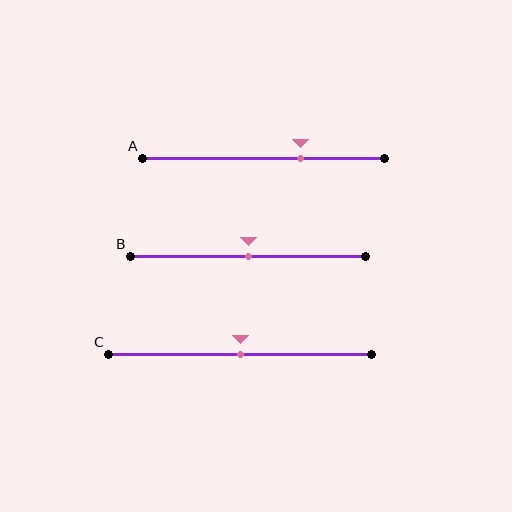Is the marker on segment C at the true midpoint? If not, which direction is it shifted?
Yes, the marker on segment C is at the true midpoint.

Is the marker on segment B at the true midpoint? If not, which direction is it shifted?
Yes, the marker on segment B is at the true midpoint.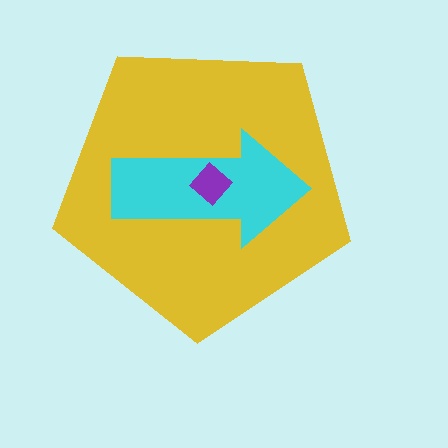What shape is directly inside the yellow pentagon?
The cyan arrow.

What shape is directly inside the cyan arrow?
The purple diamond.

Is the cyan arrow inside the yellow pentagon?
Yes.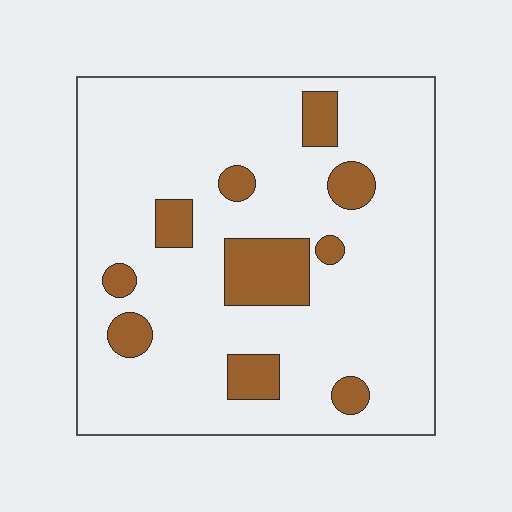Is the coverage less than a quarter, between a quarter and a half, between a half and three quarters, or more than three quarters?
Less than a quarter.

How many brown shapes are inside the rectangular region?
10.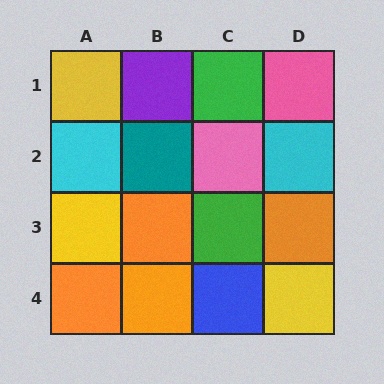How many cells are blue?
1 cell is blue.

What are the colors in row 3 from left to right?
Yellow, orange, green, orange.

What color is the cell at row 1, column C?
Green.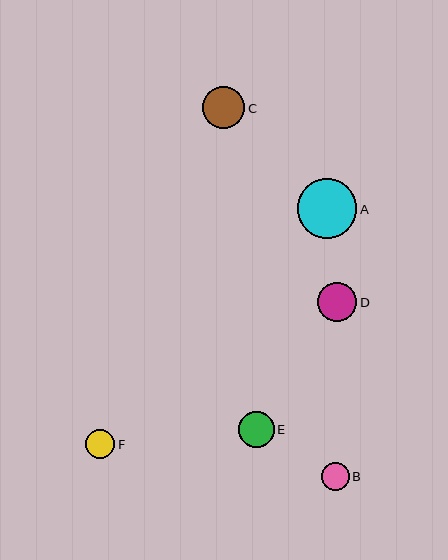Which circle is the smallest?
Circle B is the smallest with a size of approximately 28 pixels.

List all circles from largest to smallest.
From largest to smallest: A, C, D, E, F, B.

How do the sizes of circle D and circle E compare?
Circle D and circle E are approximately the same size.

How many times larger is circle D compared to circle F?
Circle D is approximately 1.3 times the size of circle F.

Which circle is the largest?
Circle A is the largest with a size of approximately 59 pixels.